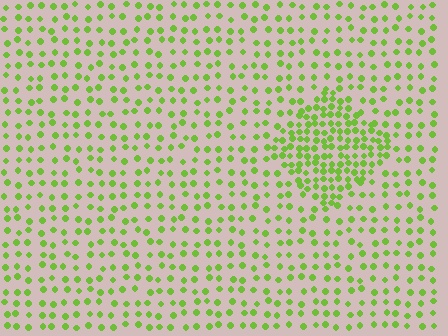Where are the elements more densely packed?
The elements are more densely packed inside the diamond boundary.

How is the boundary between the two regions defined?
The boundary is defined by a change in element density (approximately 2.2x ratio). All elements are the same color, size, and shape.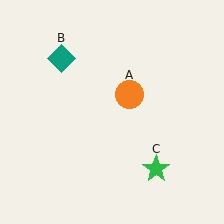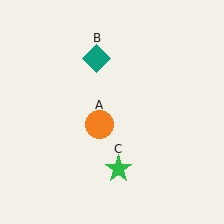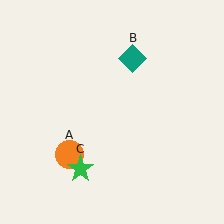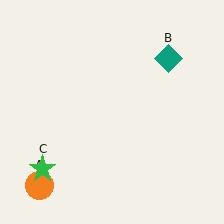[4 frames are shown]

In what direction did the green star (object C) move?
The green star (object C) moved left.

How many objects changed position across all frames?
3 objects changed position: orange circle (object A), teal diamond (object B), green star (object C).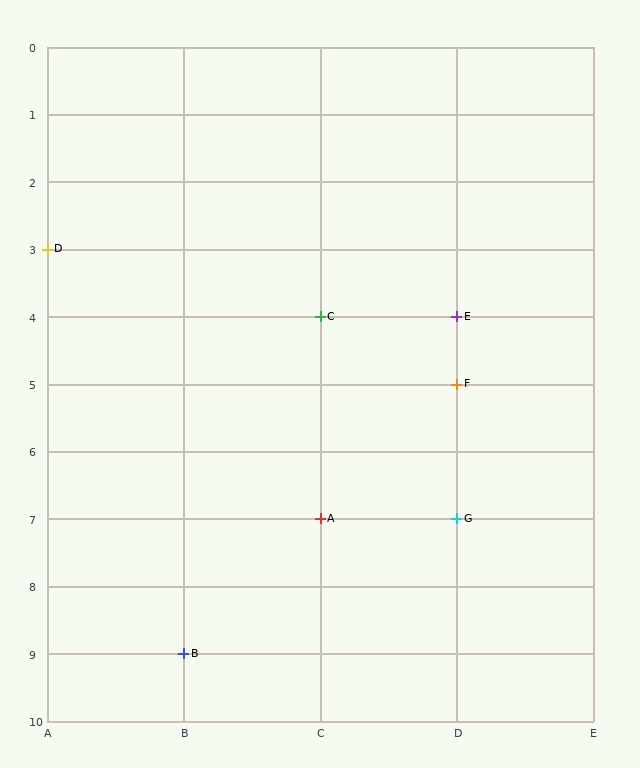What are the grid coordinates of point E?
Point E is at grid coordinates (D, 4).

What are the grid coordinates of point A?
Point A is at grid coordinates (C, 7).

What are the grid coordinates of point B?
Point B is at grid coordinates (B, 9).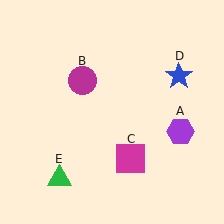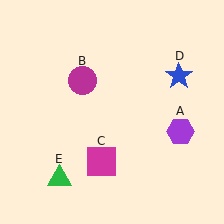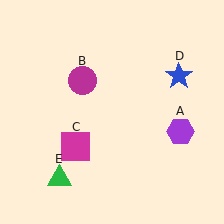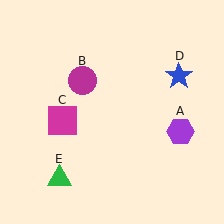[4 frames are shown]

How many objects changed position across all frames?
1 object changed position: magenta square (object C).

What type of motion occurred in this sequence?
The magenta square (object C) rotated clockwise around the center of the scene.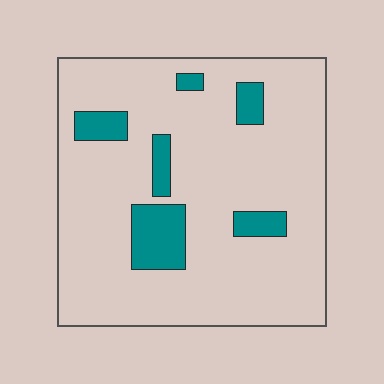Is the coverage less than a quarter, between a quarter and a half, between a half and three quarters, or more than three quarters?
Less than a quarter.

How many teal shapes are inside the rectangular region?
6.